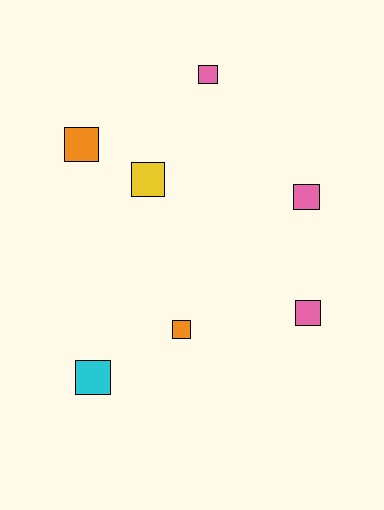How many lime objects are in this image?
There are no lime objects.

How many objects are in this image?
There are 7 objects.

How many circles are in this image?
There are no circles.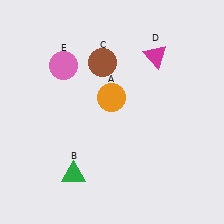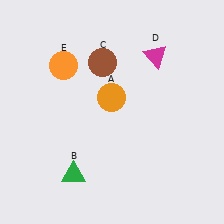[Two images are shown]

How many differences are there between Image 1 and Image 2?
There is 1 difference between the two images.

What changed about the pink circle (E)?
In Image 1, E is pink. In Image 2, it changed to orange.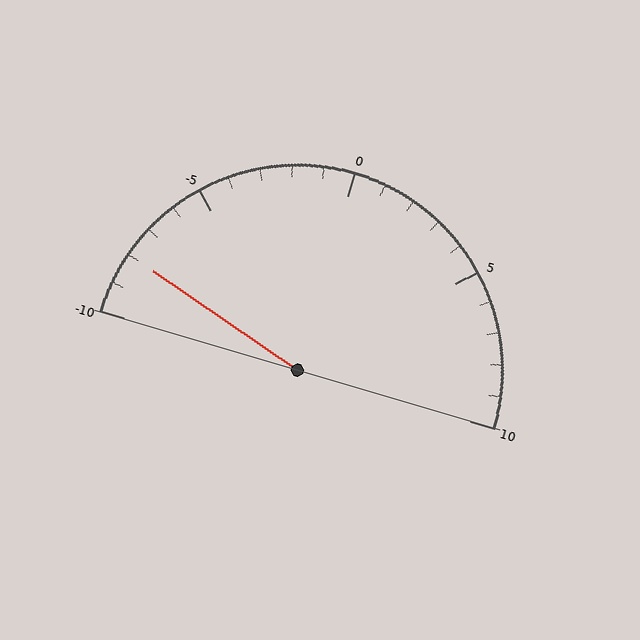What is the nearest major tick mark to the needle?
The nearest major tick mark is -10.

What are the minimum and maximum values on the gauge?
The gauge ranges from -10 to 10.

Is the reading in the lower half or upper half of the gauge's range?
The reading is in the lower half of the range (-10 to 10).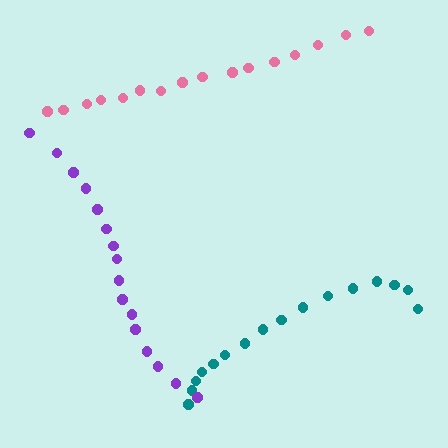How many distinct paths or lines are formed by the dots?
There are 3 distinct paths.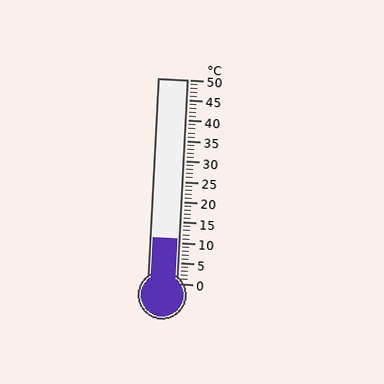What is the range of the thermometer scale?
The thermometer scale ranges from 0°C to 50°C.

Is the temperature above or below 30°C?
The temperature is below 30°C.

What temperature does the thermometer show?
The thermometer shows approximately 11°C.